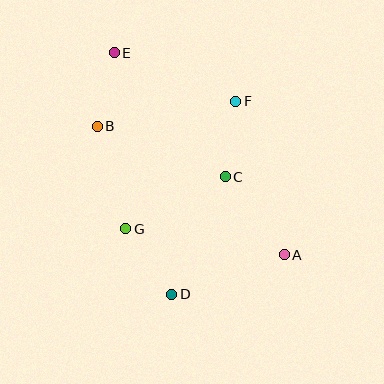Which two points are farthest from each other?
Points A and E are farthest from each other.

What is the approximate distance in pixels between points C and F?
The distance between C and F is approximately 76 pixels.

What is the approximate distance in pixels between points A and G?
The distance between A and G is approximately 161 pixels.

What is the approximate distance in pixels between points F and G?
The distance between F and G is approximately 168 pixels.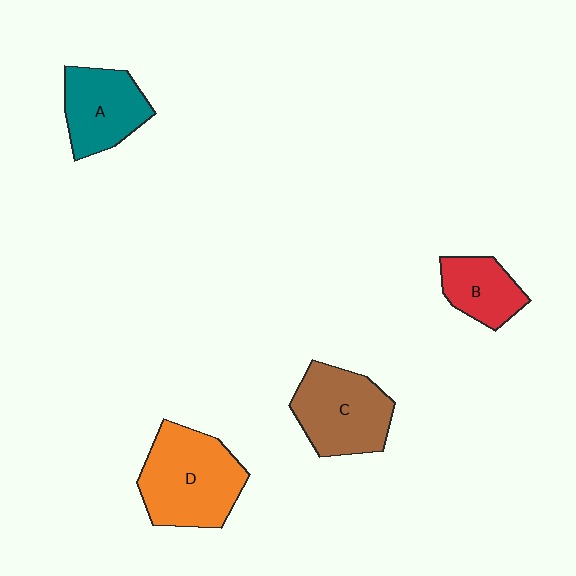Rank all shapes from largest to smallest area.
From largest to smallest: D (orange), C (brown), A (teal), B (red).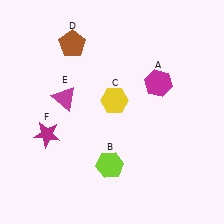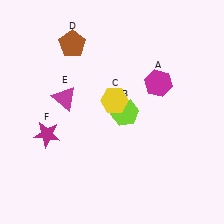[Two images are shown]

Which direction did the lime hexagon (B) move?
The lime hexagon (B) moved up.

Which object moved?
The lime hexagon (B) moved up.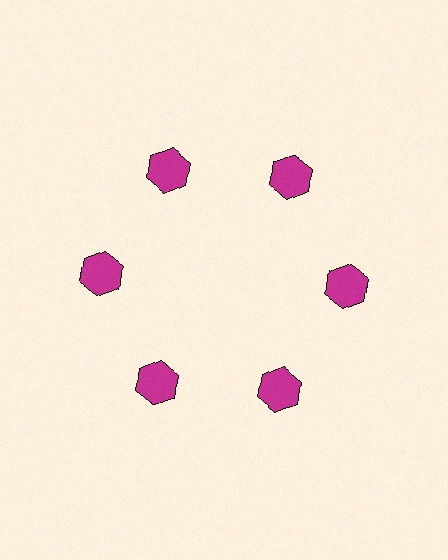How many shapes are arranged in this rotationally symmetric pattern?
There are 6 shapes, arranged in 6 groups of 1.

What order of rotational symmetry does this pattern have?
This pattern has 6-fold rotational symmetry.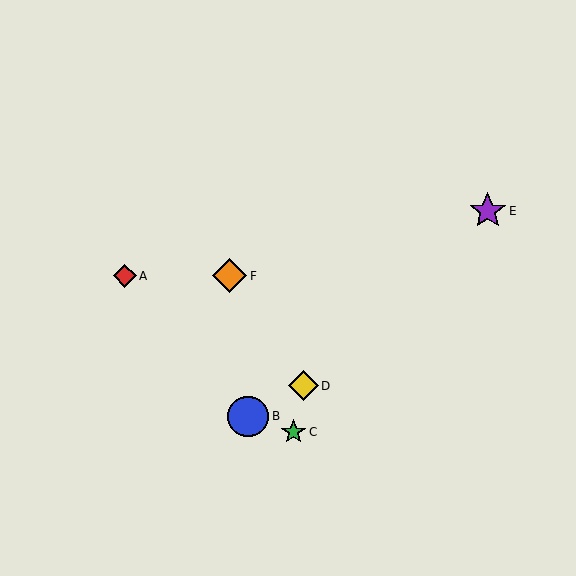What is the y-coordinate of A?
Object A is at y≈276.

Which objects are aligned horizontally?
Objects A, F are aligned horizontally.